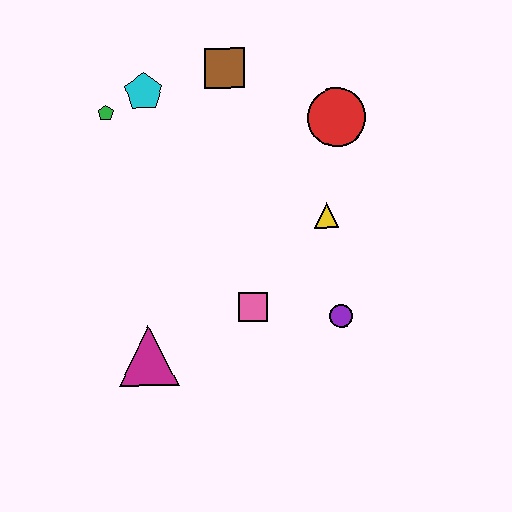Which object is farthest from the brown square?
The magenta triangle is farthest from the brown square.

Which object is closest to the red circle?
The yellow triangle is closest to the red circle.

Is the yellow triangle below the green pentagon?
Yes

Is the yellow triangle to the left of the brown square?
No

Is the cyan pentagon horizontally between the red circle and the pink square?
No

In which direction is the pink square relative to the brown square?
The pink square is below the brown square.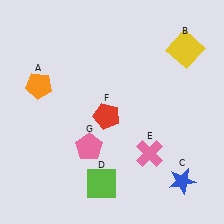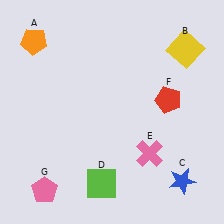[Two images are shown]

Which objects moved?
The objects that moved are: the orange pentagon (A), the red pentagon (F), the pink pentagon (G).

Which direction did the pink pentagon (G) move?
The pink pentagon (G) moved left.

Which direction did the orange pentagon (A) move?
The orange pentagon (A) moved up.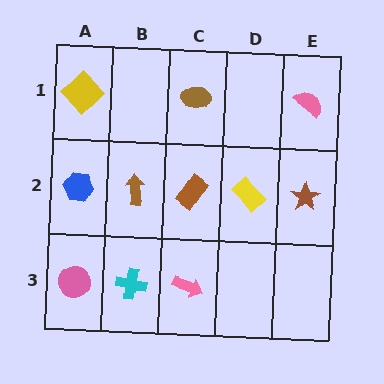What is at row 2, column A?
A blue hexagon.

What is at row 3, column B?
A cyan cross.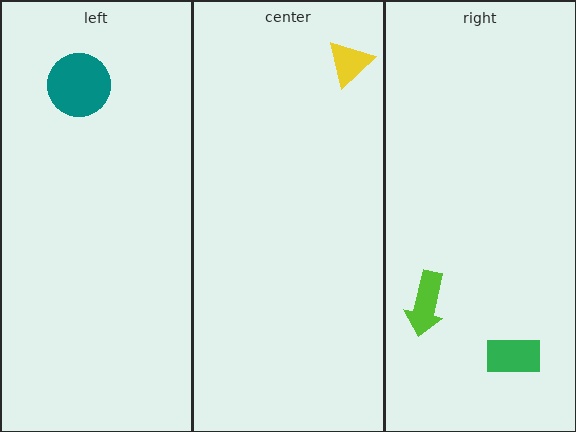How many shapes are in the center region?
1.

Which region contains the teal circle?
The left region.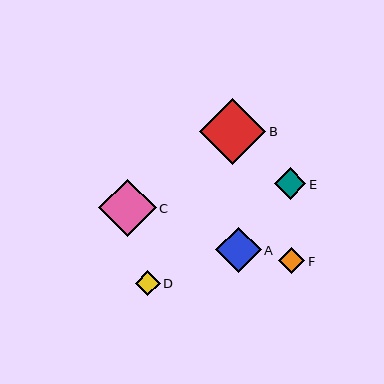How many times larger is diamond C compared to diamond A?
Diamond C is approximately 1.3 times the size of diamond A.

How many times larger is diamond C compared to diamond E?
Diamond C is approximately 1.9 times the size of diamond E.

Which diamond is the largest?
Diamond B is the largest with a size of approximately 67 pixels.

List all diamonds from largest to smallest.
From largest to smallest: B, C, A, E, F, D.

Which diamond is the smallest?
Diamond D is the smallest with a size of approximately 25 pixels.